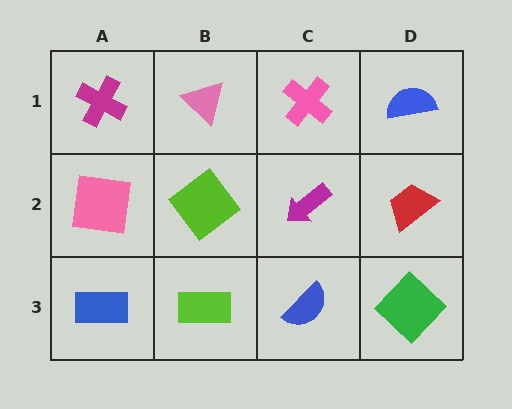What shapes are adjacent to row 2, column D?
A blue semicircle (row 1, column D), a green diamond (row 3, column D), a magenta arrow (row 2, column C).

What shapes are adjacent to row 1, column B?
A lime diamond (row 2, column B), a magenta cross (row 1, column A), a pink cross (row 1, column C).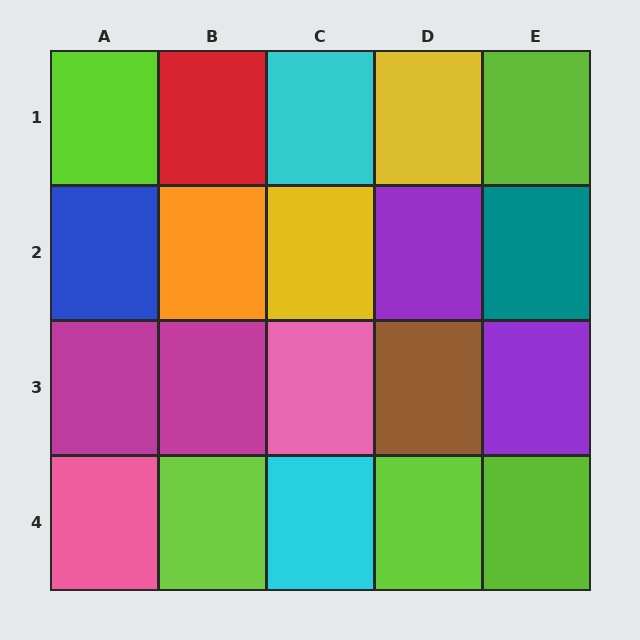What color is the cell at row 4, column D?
Lime.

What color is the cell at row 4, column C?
Cyan.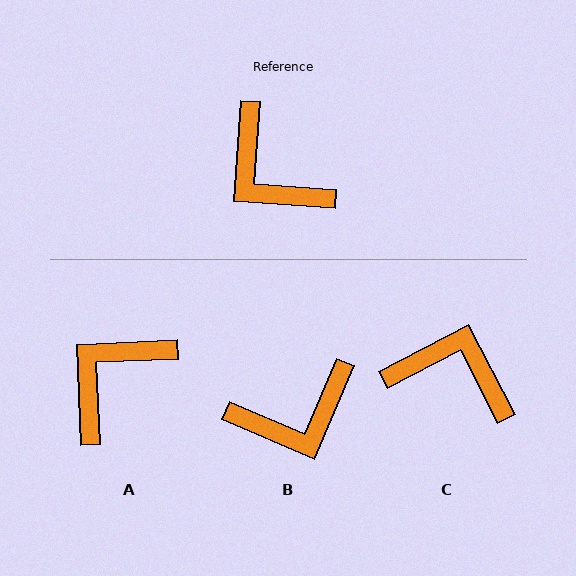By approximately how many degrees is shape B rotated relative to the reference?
Approximately 71 degrees counter-clockwise.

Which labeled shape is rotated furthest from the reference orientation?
C, about 149 degrees away.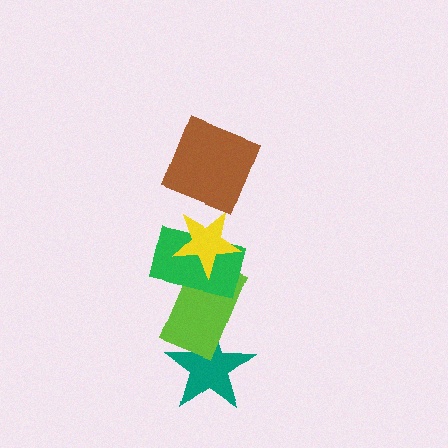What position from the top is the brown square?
The brown square is 1st from the top.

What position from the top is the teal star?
The teal star is 5th from the top.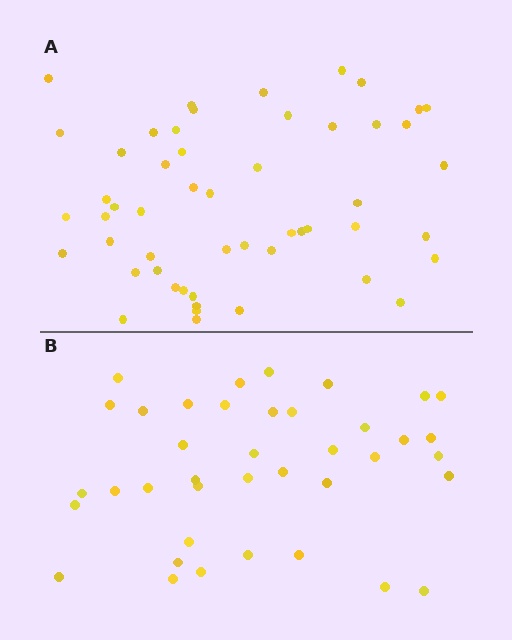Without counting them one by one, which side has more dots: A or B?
Region A (the top region) has more dots.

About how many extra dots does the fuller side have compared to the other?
Region A has approximately 15 more dots than region B.